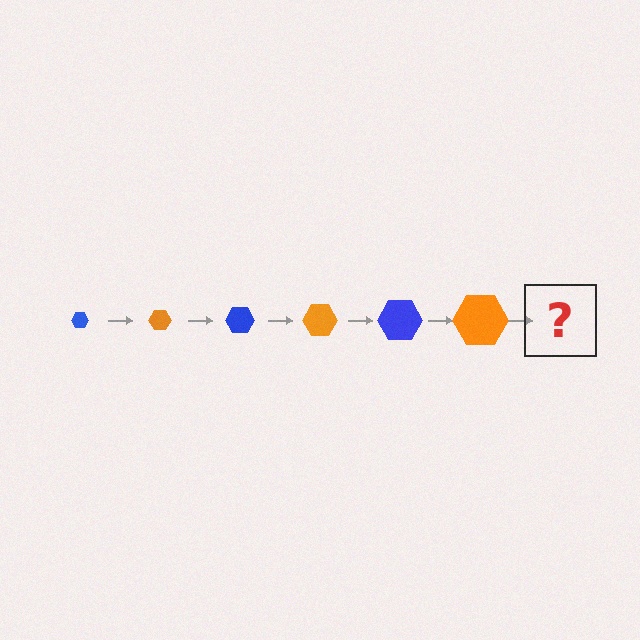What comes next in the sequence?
The next element should be a blue hexagon, larger than the previous one.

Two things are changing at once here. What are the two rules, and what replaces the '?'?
The two rules are that the hexagon grows larger each step and the color cycles through blue and orange. The '?' should be a blue hexagon, larger than the previous one.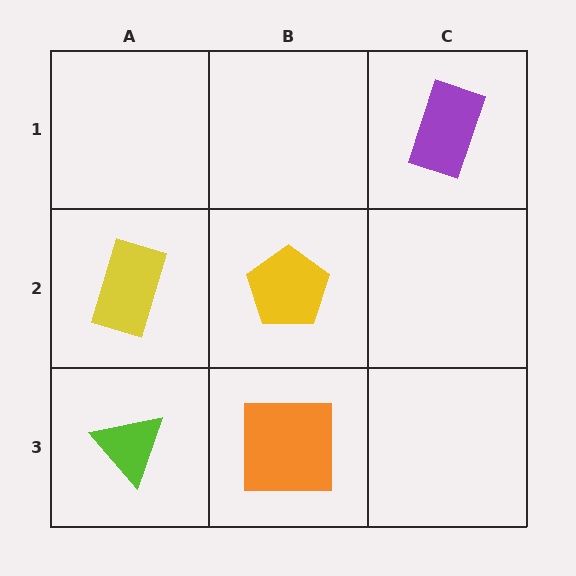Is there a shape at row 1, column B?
No, that cell is empty.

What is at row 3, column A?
A lime triangle.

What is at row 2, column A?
A yellow rectangle.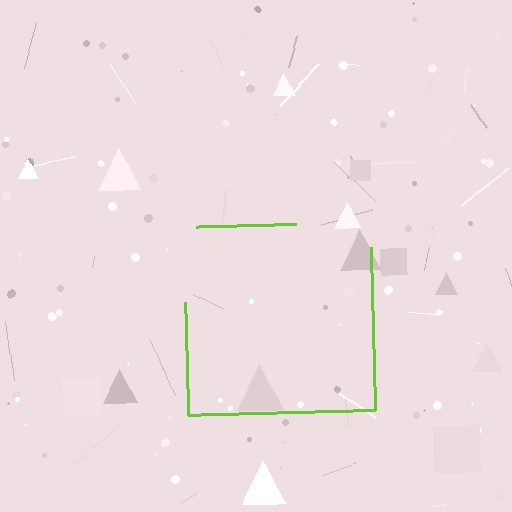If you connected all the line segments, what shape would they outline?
They would outline a square.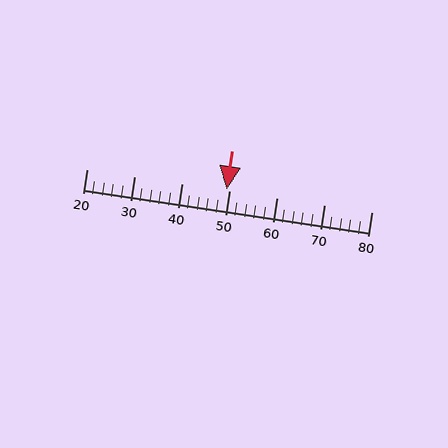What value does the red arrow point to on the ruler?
The red arrow points to approximately 50.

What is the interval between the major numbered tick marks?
The major tick marks are spaced 10 units apart.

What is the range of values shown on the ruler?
The ruler shows values from 20 to 80.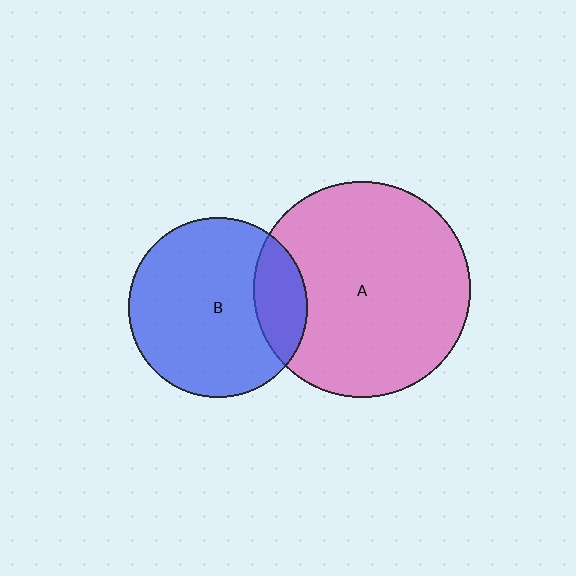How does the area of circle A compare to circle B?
Approximately 1.5 times.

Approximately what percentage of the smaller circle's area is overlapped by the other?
Approximately 20%.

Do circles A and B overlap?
Yes.